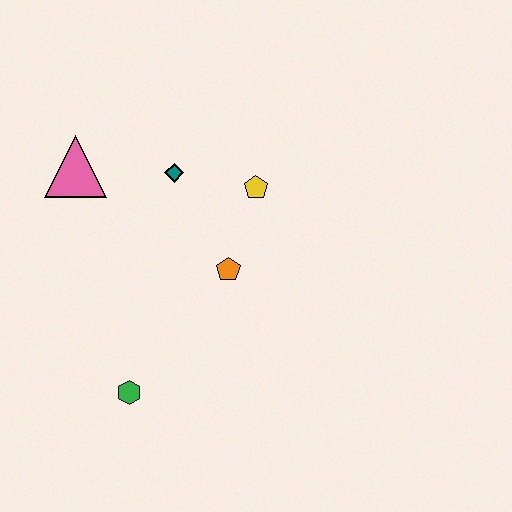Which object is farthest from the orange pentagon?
The pink triangle is farthest from the orange pentagon.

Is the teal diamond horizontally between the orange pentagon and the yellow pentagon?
No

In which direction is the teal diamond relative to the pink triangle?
The teal diamond is to the right of the pink triangle.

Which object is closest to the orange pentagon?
The yellow pentagon is closest to the orange pentagon.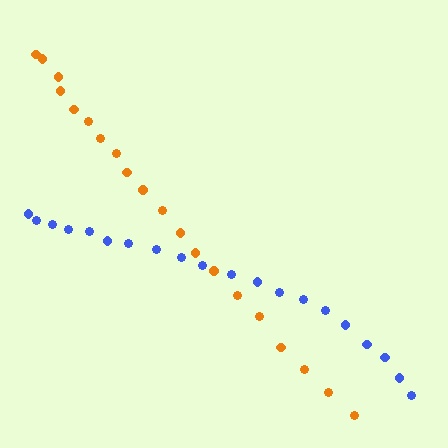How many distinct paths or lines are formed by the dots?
There are 2 distinct paths.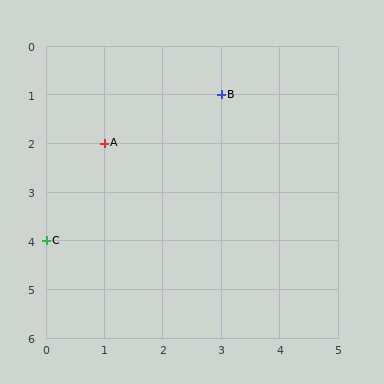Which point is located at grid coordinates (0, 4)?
Point C is at (0, 4).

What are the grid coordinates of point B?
Point B is at grid coordinates (3, 1).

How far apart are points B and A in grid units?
Points B and A are 2 columns and 1 row apart (about 2.2 grid units diagonally).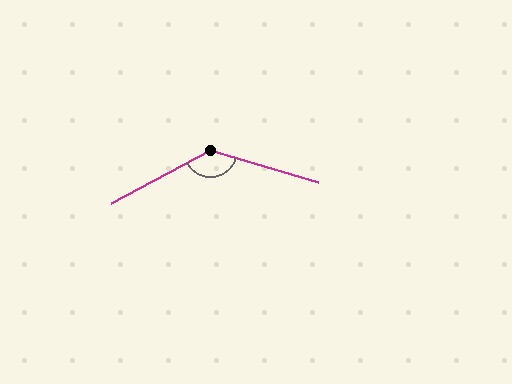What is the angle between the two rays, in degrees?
Approximately 136 degrees.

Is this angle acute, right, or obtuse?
It is obtuse.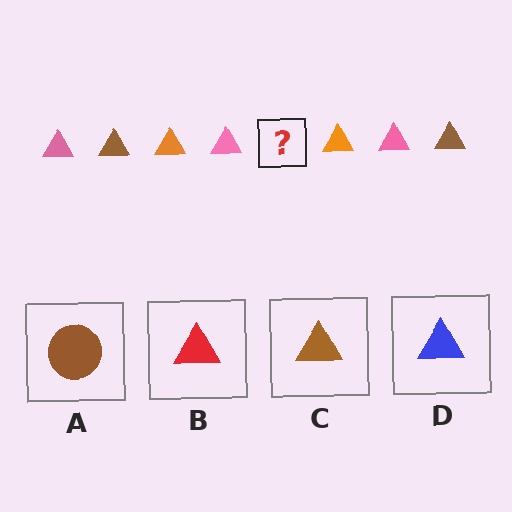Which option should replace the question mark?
Option C.